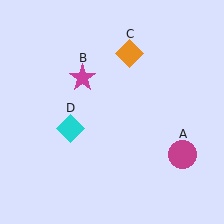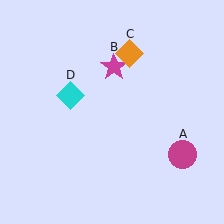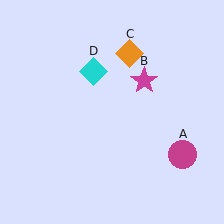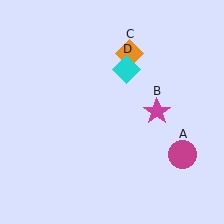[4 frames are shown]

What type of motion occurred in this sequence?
The magenta star (object B), cyan diamond (object D) rotated clockwise around the center of the scene.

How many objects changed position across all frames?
2 objects changed position: magenta star (object B), cyan diamond (object D).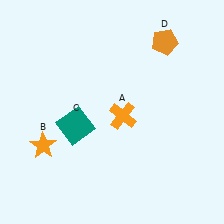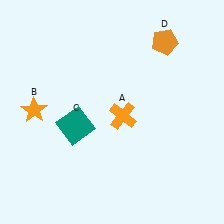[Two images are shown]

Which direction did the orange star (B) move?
The orange star (B) moved up.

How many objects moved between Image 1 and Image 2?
1 object moved between the two images.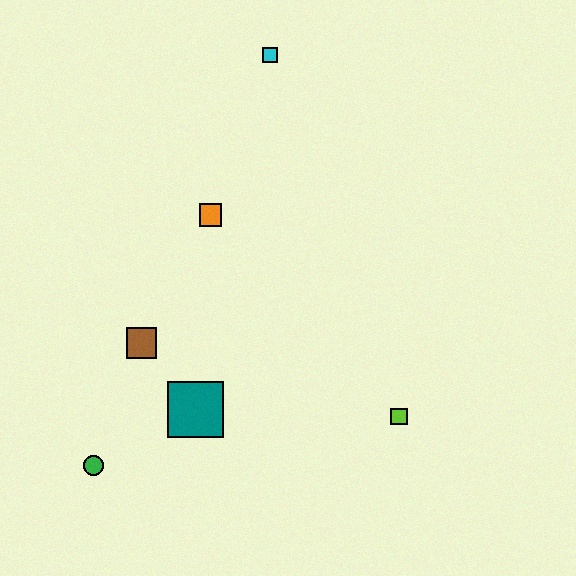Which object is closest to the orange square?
The brown square is closest to the orange square.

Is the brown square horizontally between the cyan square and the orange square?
No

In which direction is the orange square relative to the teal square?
The orange square is above the teal square.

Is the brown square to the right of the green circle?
Yes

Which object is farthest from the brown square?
The cyan square is farthest from the brown square.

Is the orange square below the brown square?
No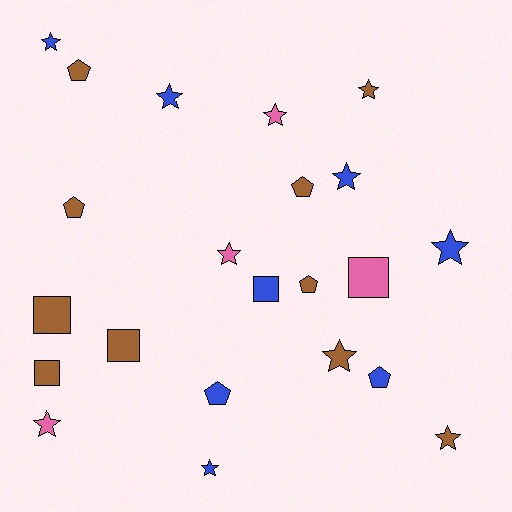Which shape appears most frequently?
Star, with 11 objects.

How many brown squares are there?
There are 3 brown squares.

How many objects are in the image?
There are 22 objects.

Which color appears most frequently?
Brown, with 10 objects.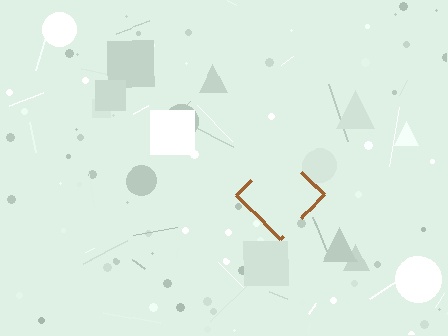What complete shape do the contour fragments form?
The contour fragments form a diamond.